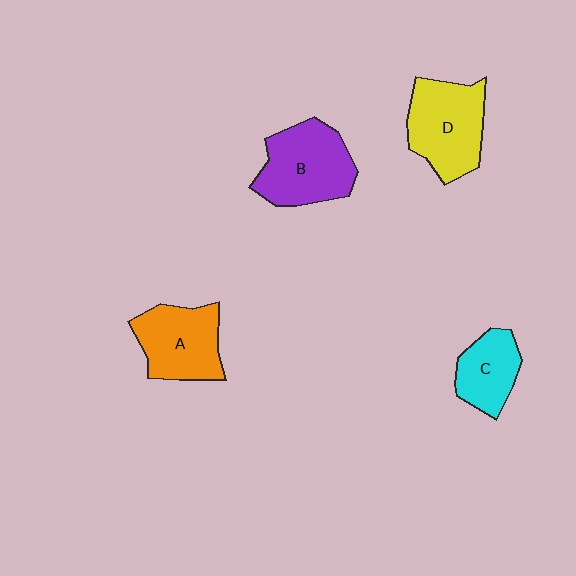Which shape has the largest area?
Shape B (purple).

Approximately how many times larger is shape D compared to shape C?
Approximately 1.6 times.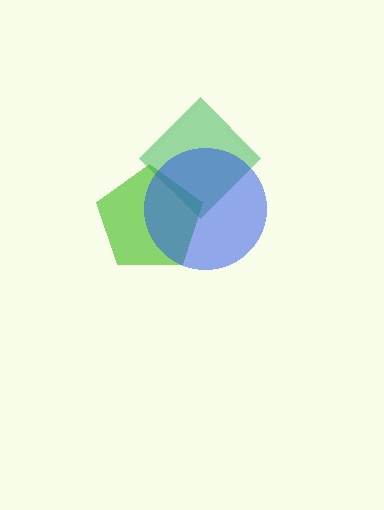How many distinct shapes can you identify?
There are 3 distinct shapes: a lime pentagon, a green diamond, a blue circle.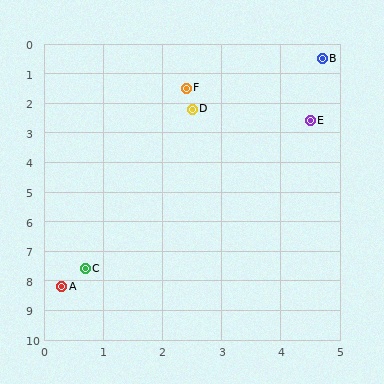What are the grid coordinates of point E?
Point E is at approximately (4.5, 2.6).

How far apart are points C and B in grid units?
Points C and B are about 8.1 grid units apart.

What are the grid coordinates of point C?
Point C is at approximately (0.7, 7.6).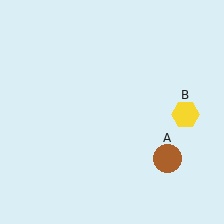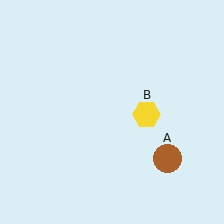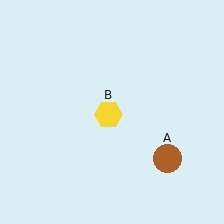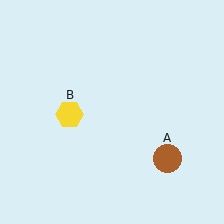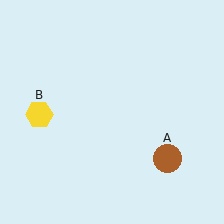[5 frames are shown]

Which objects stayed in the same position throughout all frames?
Brown circle (object A) remained stationary.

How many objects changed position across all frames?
1 object changed position: yellow hexagon (object B).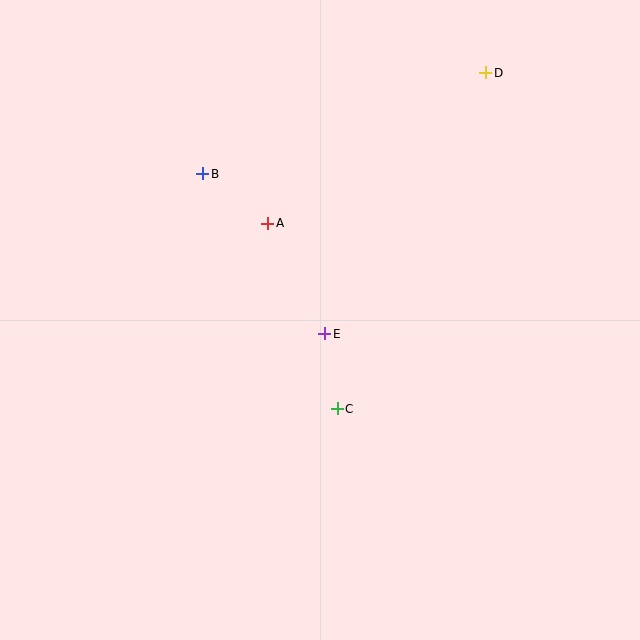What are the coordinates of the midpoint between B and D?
The midpoint between B and D is at (344, 123).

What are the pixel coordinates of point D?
Point D is at (486, 73).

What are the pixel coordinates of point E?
Point E is at (325, 334).